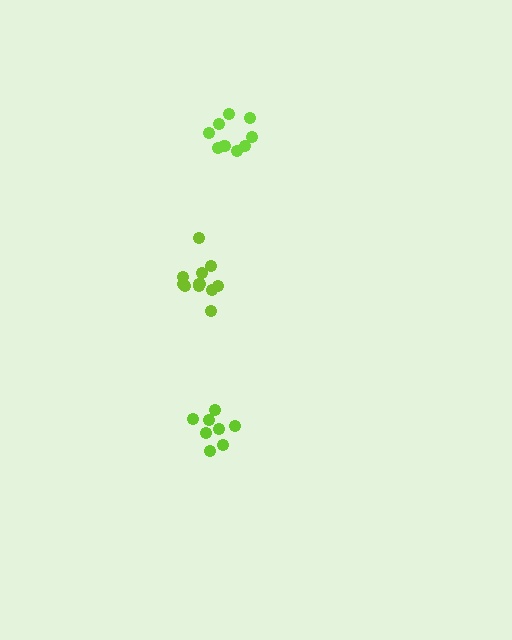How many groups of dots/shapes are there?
There are 3 groups.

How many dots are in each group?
Group 1: 11 dots, Group 2: 8 dots, Group 3: 10 dots (29 total).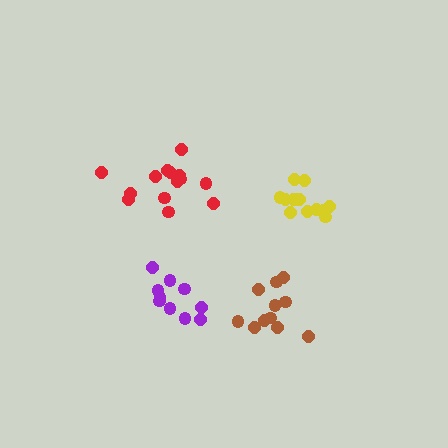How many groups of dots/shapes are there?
There are 4 groups.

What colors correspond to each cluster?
The clusters are colored: purple, yellow, red, brown.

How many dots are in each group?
Group 1: 10 dots, Group 2: 13 dots, Group 3: 14 dots, Group 4: 11 dots (48 total).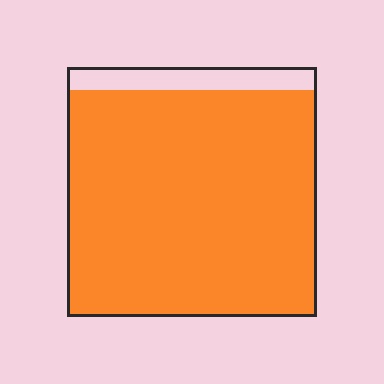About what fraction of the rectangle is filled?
About nine tenths (9/10).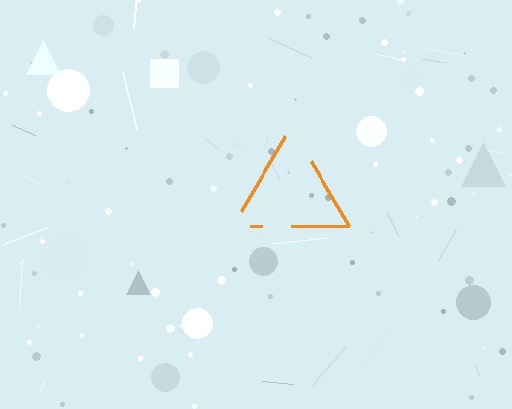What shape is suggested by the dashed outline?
The dashed outline suggests a triangle.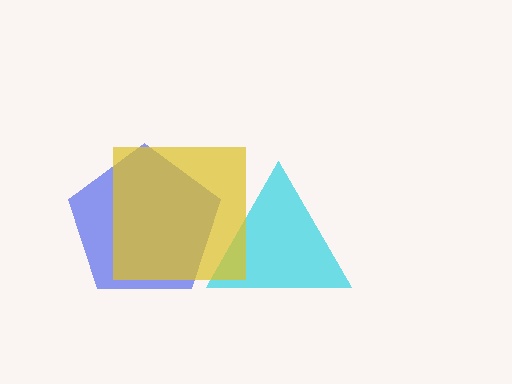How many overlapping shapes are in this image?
There are 3 overlapping shapes in the image.